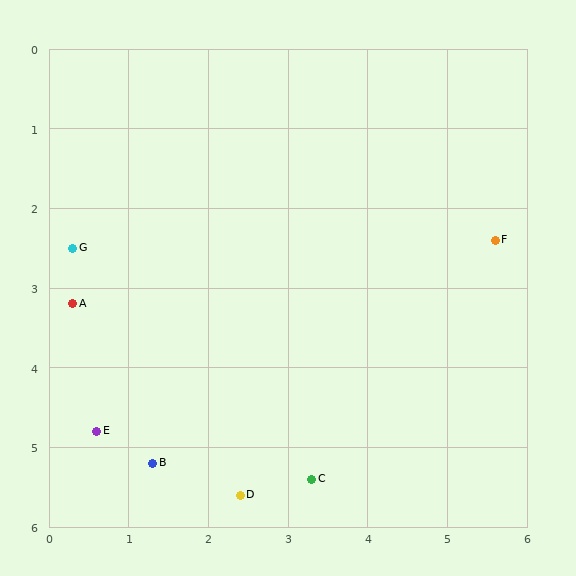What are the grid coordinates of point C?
Point C is at approximately (3.3, 5.4).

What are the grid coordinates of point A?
Point A is at approximately (0.3, 3.2).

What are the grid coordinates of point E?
Point E is at approximately (0.6, 4.8).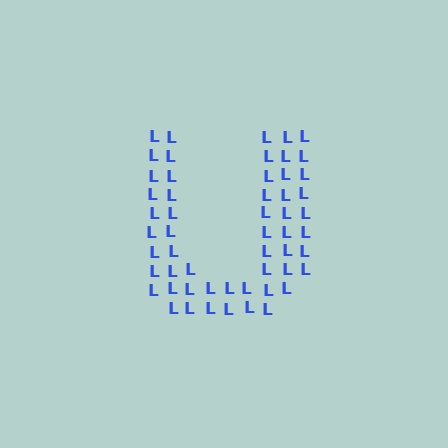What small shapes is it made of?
It is made of small letter L's.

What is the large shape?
The large shape is the letter U.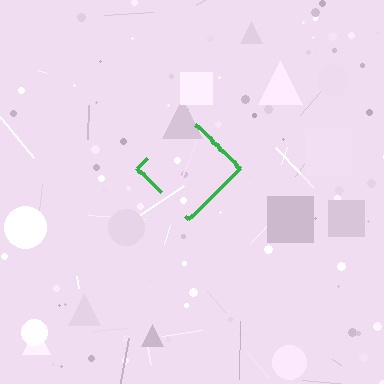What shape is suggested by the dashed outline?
The dashed outline suggests a diamond.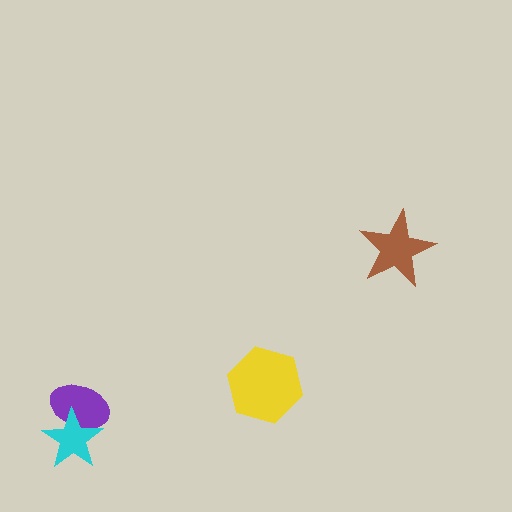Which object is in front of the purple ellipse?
The cyan star is in front of the purple ellipse.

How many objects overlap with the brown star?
0 objects overlap with the brown star.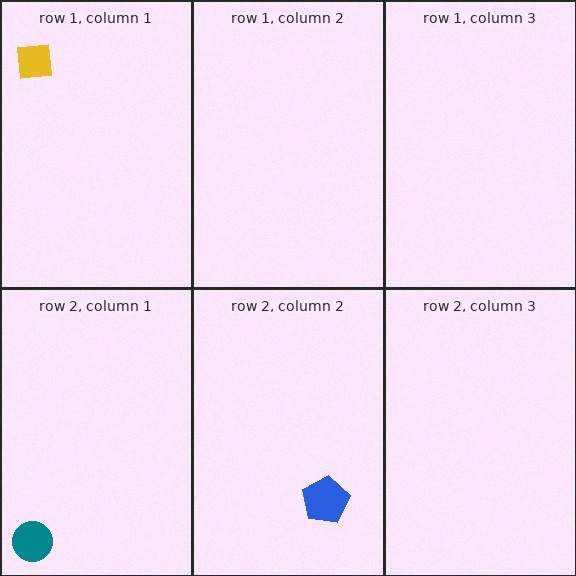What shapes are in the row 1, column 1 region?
The yellow square.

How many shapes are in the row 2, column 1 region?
1.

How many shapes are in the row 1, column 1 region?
1.